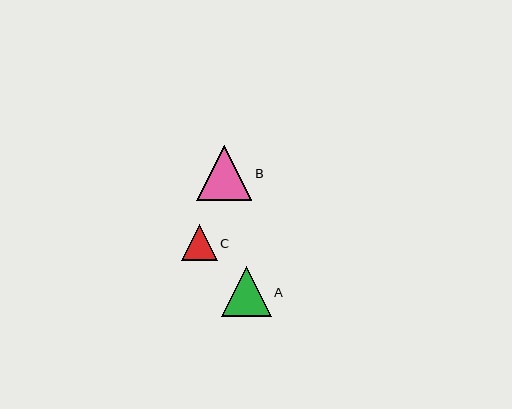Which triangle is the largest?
Triangle B is the largest with a size of approximately 55 pixels.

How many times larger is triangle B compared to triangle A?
Triangle B is approximately 1.1 times the size of triangle A.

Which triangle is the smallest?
Triangle C is the smallest with a size of approximately 36 pixels.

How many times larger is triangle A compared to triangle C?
Triangle A is approximately 1.4 times the size of triangle C.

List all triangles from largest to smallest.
From largest to smallest: B, A, C.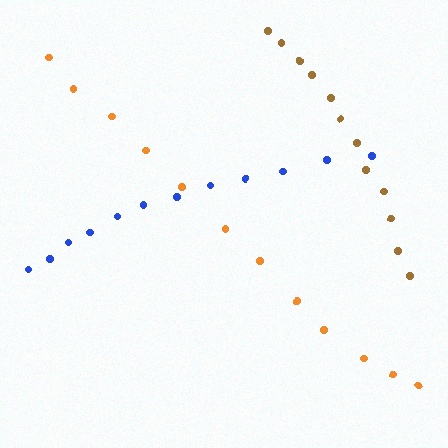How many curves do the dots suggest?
There are 3 distinct paths.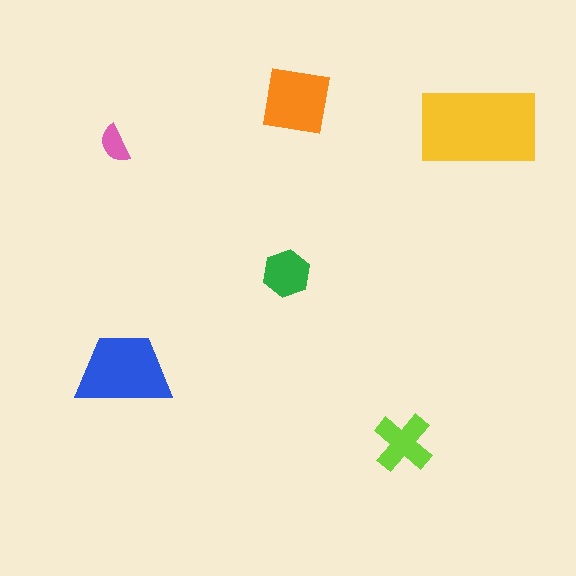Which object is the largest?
The yellow rectangle.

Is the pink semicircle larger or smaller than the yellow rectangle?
Smaller.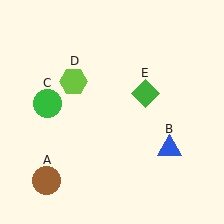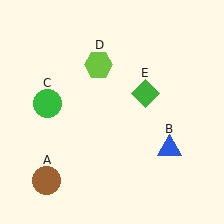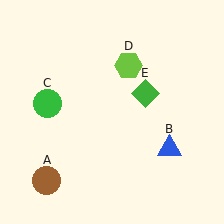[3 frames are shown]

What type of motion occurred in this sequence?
The lime hexagon (object D) rotated clockwise around the center of the scene.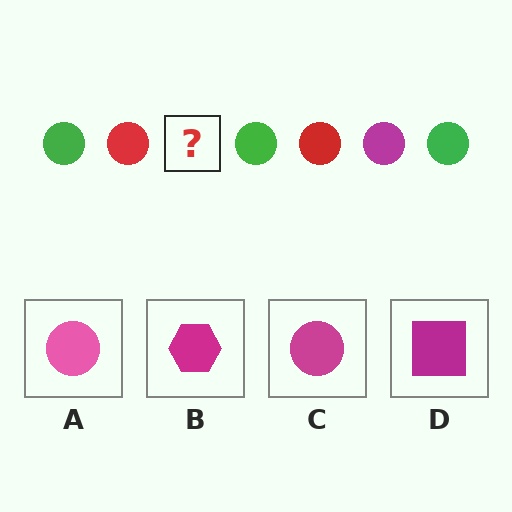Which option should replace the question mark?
Option C.